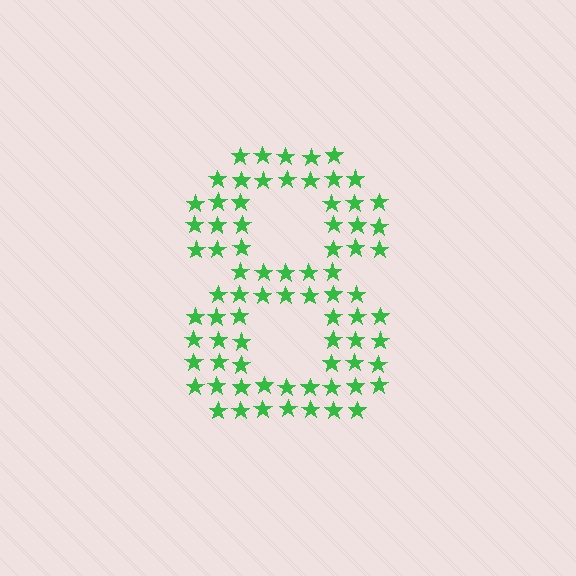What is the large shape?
The large shape is the digit 8.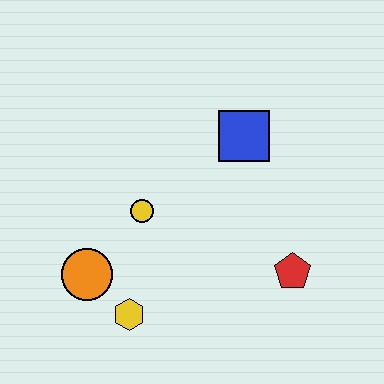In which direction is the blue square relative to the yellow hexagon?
The blue square is above the yellow hexagon.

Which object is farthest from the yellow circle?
The red pentagon is farthest from the yellow circle.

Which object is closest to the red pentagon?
The blue square is closest to the red pentagon.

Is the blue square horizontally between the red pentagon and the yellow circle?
Yes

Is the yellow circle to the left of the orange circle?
No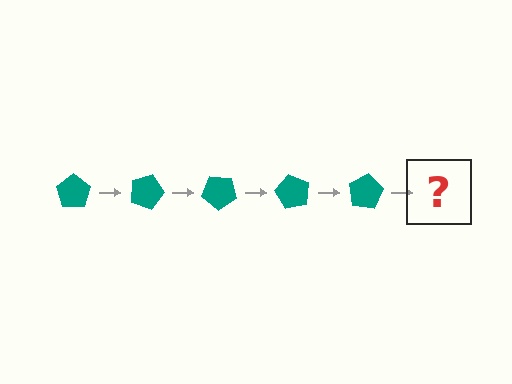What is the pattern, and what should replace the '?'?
The pattern is that the pentagon rotates 20 degrees each step. The '?' should be a teal pentagon rotated 100 degrees.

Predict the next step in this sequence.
The next step is a teal pentagon rotated 100 degrees.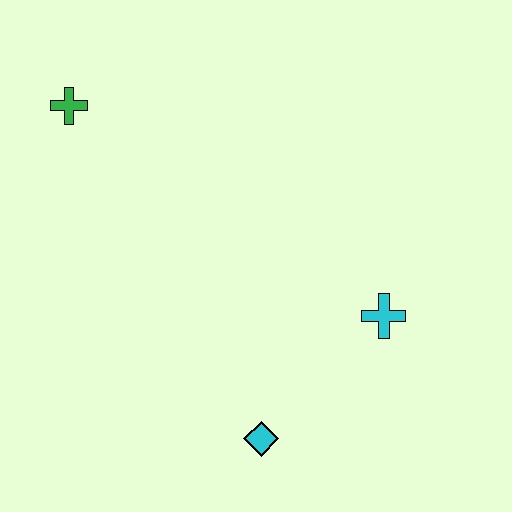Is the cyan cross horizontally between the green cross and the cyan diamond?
No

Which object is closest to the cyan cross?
The cyan diamond is closest to the cyan cross.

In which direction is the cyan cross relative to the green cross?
The cyan cross is to the right of the green cross.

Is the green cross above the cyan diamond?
Yes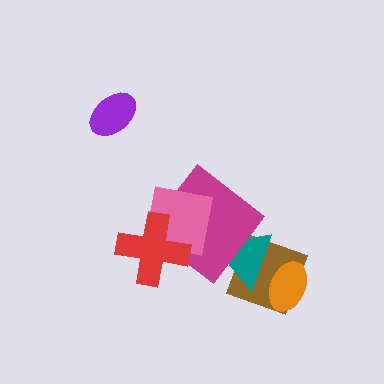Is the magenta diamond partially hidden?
Yes, it is partially covered by another shape.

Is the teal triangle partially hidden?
Yes, it is partially covered by another shape.